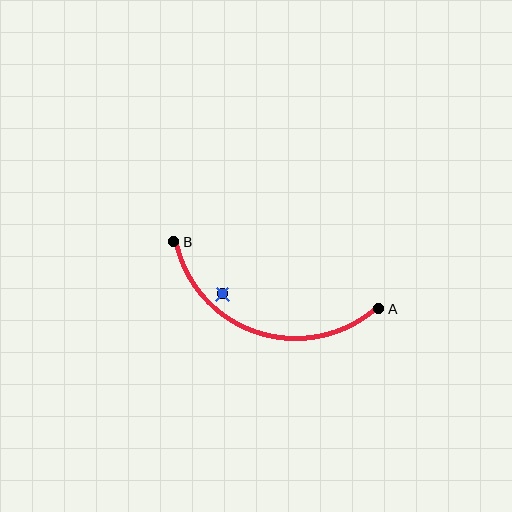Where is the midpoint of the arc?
The arc midpoint is the point on the curve farthest from the straight line joining A and B. It sits below that line.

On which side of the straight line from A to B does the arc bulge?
The arc bulges below the straight line connecting A and B.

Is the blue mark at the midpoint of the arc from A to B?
No — the blue mark does not lie on the arc at all. It sits slightly inside the curve.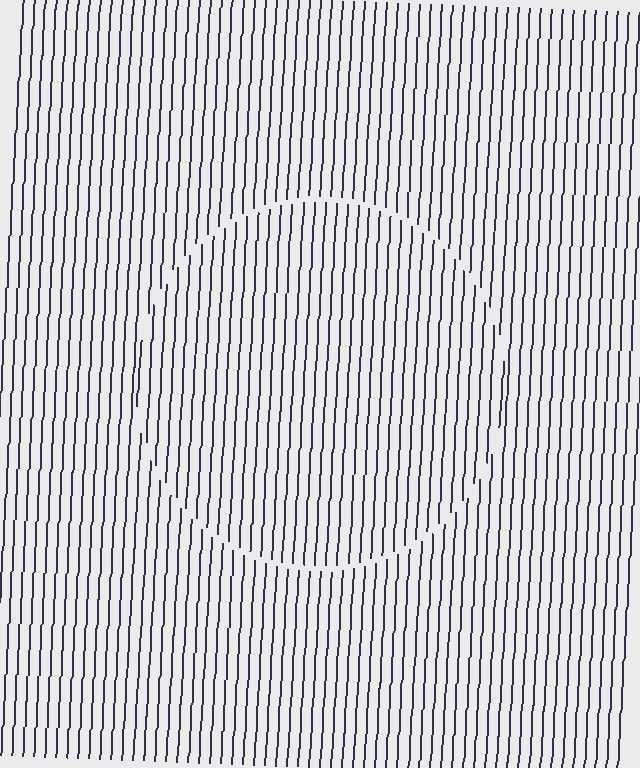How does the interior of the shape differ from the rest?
The interior of the shape contains the same grating, shifted by half a period — the contour is defined by the phase discontinuity where line-ends from the inner and outer gratings abut.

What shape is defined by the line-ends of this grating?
An illusory circle. The interior of the shape contains the same grating, shifted by half a period — the contour is defined by the phase discontinuity where line-ends from the inner and outer gratings abut.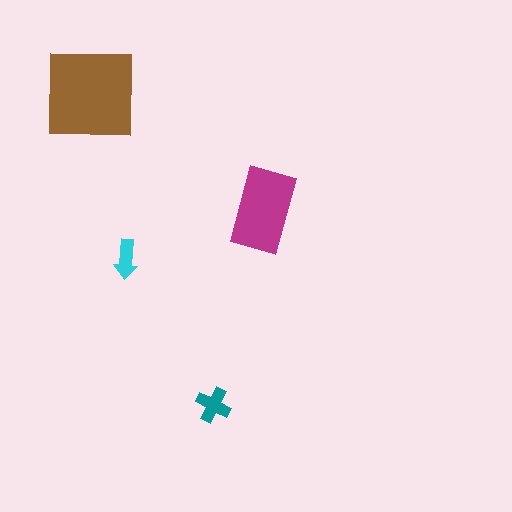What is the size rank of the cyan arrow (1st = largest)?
4th.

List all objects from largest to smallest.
The brown square, the magenta rectangle, the teal cross, the cyan arrow.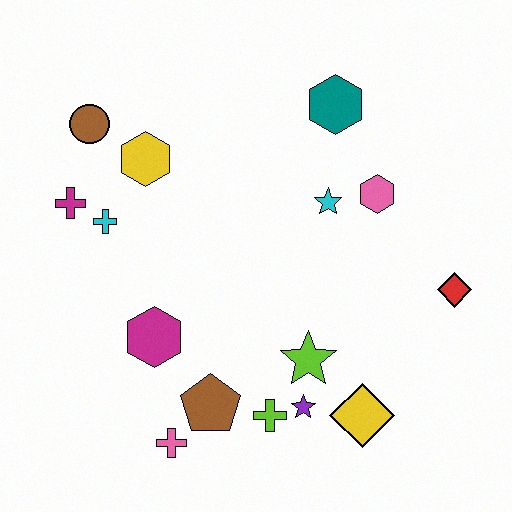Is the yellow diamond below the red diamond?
Yes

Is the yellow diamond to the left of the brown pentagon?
No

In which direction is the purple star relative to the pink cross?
The purple star is to the right of the pink cross.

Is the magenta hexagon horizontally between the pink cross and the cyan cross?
Yes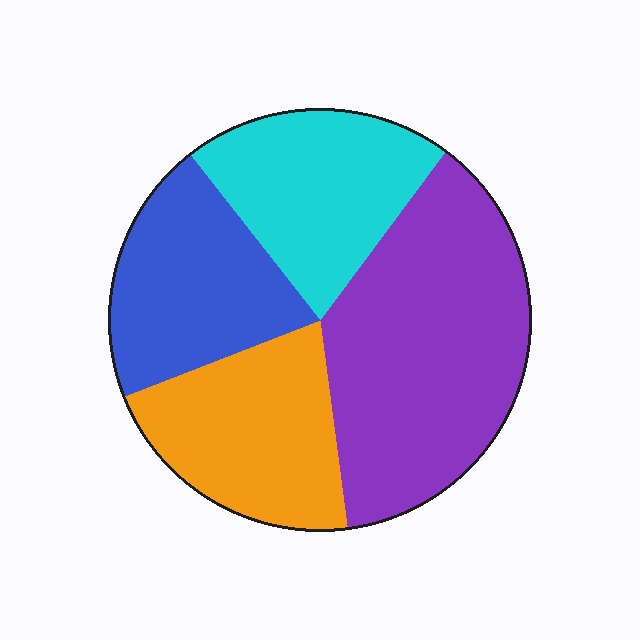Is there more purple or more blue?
Purple.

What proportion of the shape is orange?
Orange takes up about one fifth (1/5) of the shape.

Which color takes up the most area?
Purple, at roughly 40%.